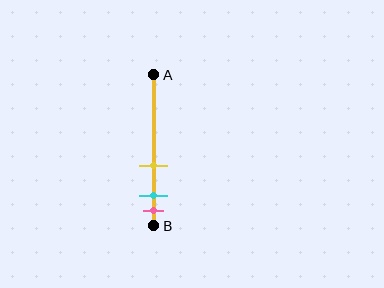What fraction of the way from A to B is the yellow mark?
The yellow mark is approximately 60% (0.6) of the way from A to B.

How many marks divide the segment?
There are 3 marks dividing the segment.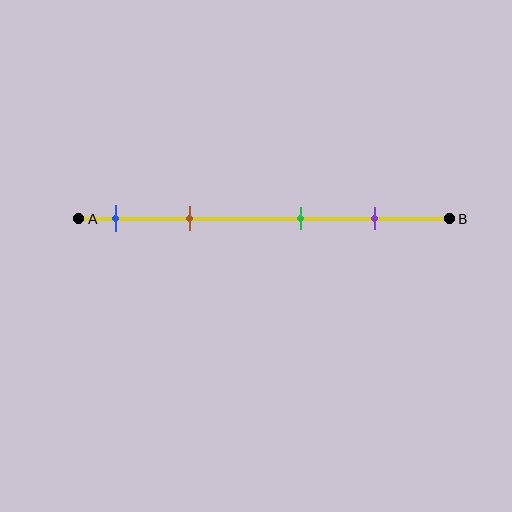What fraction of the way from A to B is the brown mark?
The brown mark is approximately 30% (0.3) of the way from A to B.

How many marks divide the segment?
There are 4 marks dividing the segment.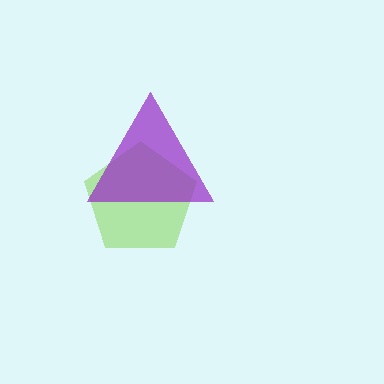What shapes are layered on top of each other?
The layered shapes are: a lime pentagon, a purple triangle.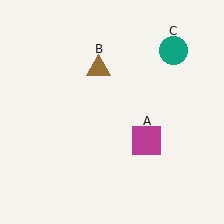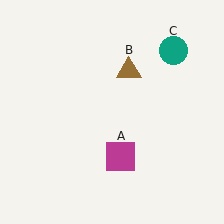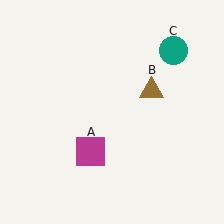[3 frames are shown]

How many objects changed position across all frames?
2 objects changed position: magenta square (object A), brown triangle (object B).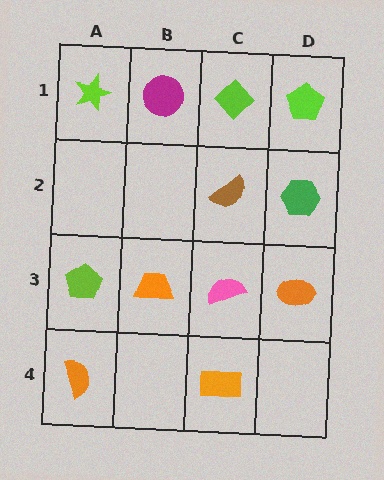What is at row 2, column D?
A green hexagon.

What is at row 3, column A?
A lime pentagon.